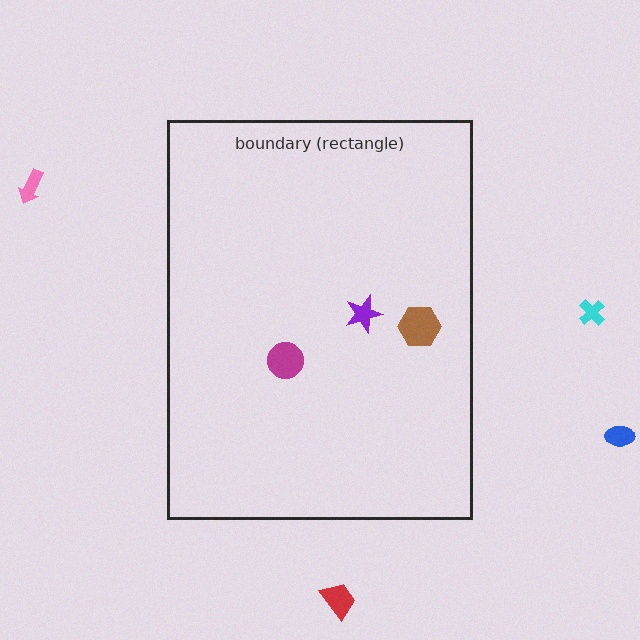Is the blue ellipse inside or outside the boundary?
Outside.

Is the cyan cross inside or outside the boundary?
Outside.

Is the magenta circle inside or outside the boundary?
Inside.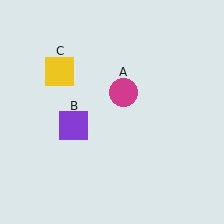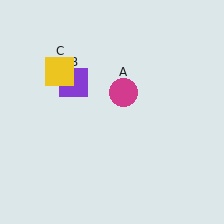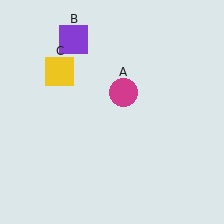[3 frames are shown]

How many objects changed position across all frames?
1 object changed position: purple square (object B).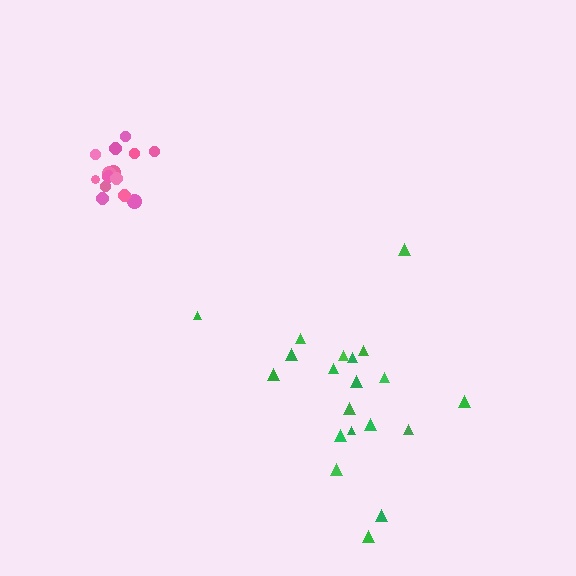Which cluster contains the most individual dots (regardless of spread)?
Green (20).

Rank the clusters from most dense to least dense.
pink, green.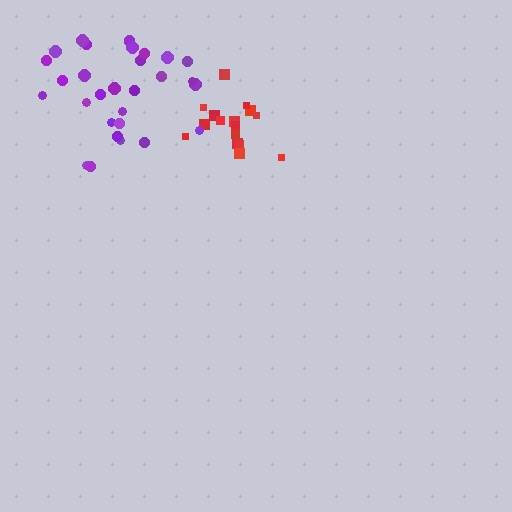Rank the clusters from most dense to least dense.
red, purple.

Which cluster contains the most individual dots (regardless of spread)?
Purple (30).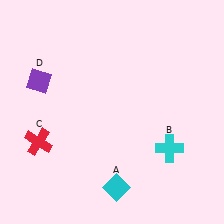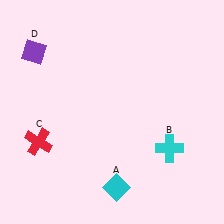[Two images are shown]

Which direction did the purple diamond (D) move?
The purple diamond (D) moved up.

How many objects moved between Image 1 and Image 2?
1 object moved between the two images.